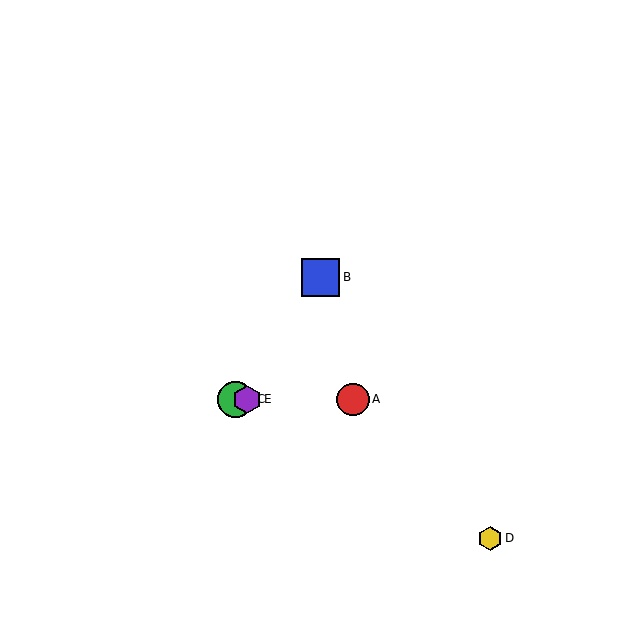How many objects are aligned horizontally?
3 objects (A, C, E) are aligned horizontally.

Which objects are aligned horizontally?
Objects A, C, E are aligned horizontally.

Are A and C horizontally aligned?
Yes, both are at y≈399.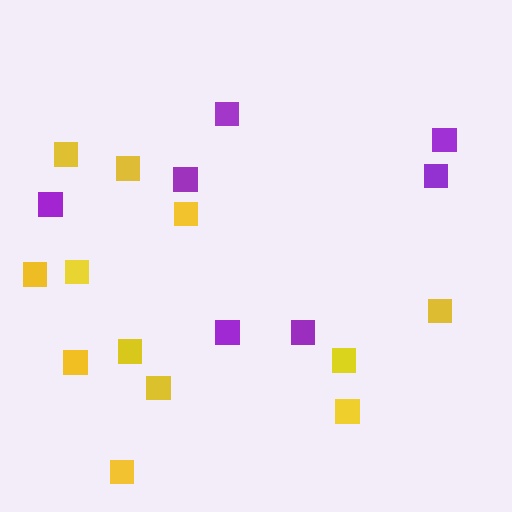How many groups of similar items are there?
There are 2 groups: one group of purple squares (7) and one group of yellow squares (12).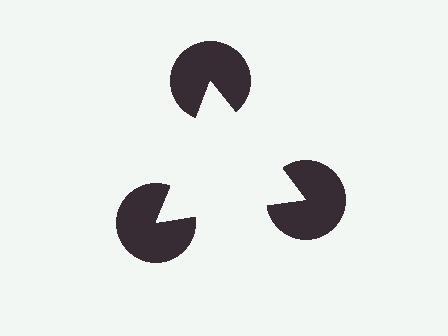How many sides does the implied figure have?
3 sides.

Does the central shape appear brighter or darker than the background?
It typically appears slightly brighter than the background, even though no actual brightness change is drawn.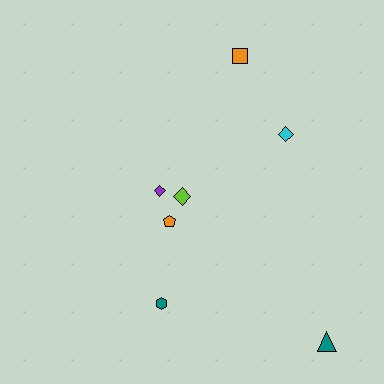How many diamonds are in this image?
There are 3 diamonds.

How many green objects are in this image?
There are no green objects.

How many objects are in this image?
There are 7 objects.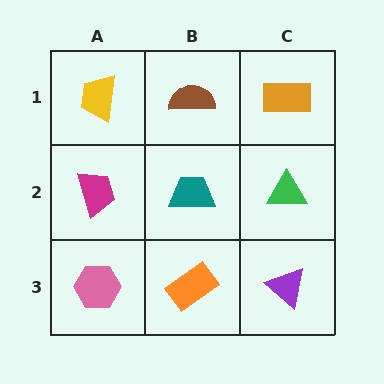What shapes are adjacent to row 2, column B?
A brown semicircle (row 1, column B), an orange rectangle (row 3, column B), a magenta trapezoid (row 2, column A), a green triangle (row 2, column C).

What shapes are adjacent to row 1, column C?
A green triangle (row 2, column C), a brown semicircle (row 1, column B).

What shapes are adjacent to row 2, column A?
A yellow trapezoid (row 1, column A), a pink hexagon (row 3, column A), a teal trapezoid (row 2, column B).